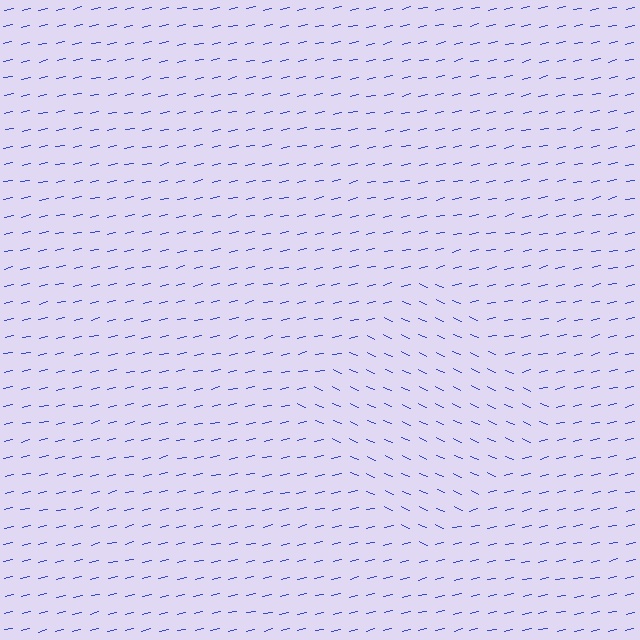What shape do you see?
I see a diamond.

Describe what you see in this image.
The image is filled with small blue line segments. A diamond region in the image has lines oriented differently from the surrounding lines, creating a visible texture boundary.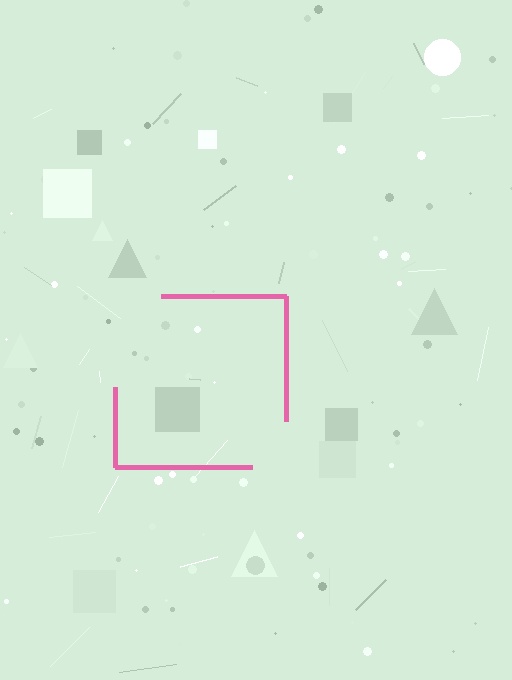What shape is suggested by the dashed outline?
The dashed outline suggests a square.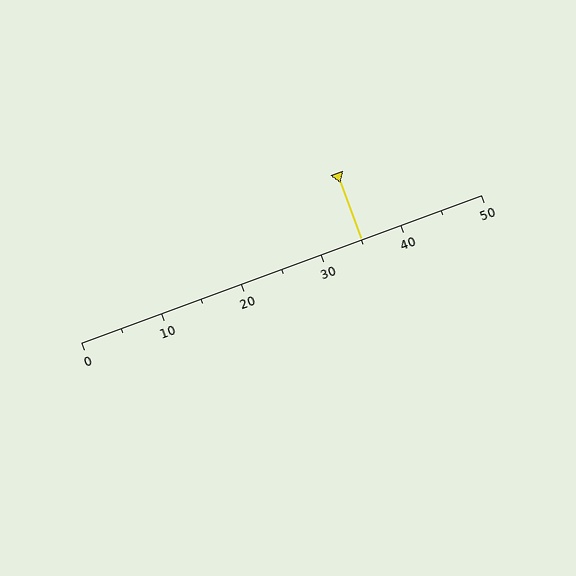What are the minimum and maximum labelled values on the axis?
The axis runs from 0 to 50.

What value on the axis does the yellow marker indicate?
The marker indicates approximately 35.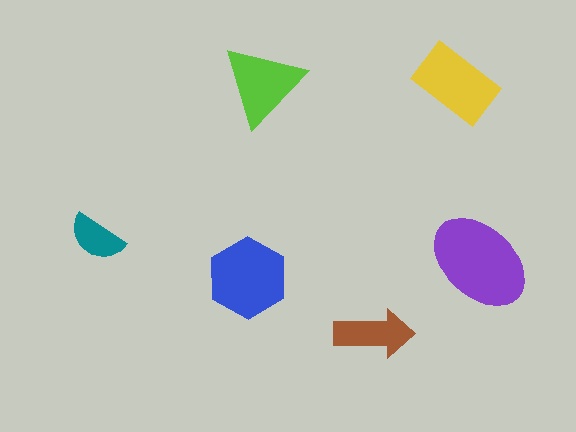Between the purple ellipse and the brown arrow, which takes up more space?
The purple ellipse.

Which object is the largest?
The purple ellipse.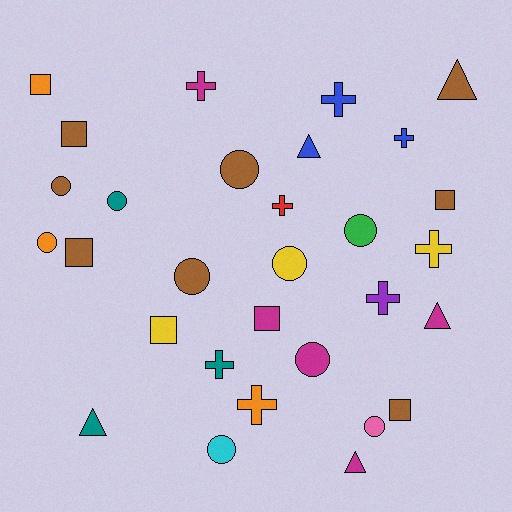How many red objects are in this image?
There is 1 red object.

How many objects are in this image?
There are 30 objects.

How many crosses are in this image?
There are 8 crosses.